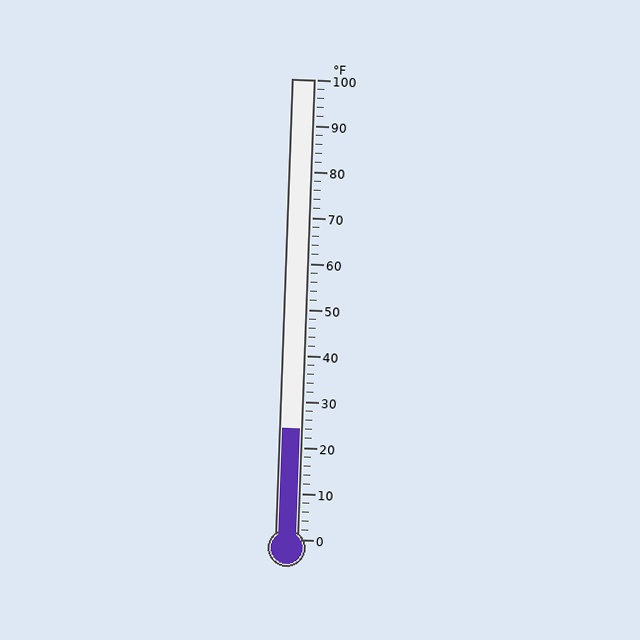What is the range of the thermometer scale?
The thermometer scale ranges from 0°F to 100°F.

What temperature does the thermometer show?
The thermometer shows approximately 24°F.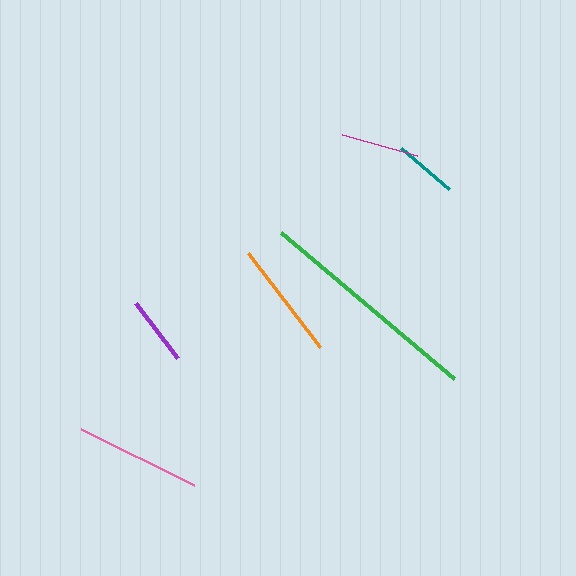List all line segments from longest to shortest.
From longest to shortest: green, pink, orange, magenta, purple, teal.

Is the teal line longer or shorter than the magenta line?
The magenta line is longer than the teal line.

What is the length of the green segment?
The green segment is approximately 227 pixels long.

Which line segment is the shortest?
The teal line is the shortest at approximately 63 pixels.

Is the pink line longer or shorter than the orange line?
The pink line is longer than the orange line.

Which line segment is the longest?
The green line is the longest at approximately 227 pixels.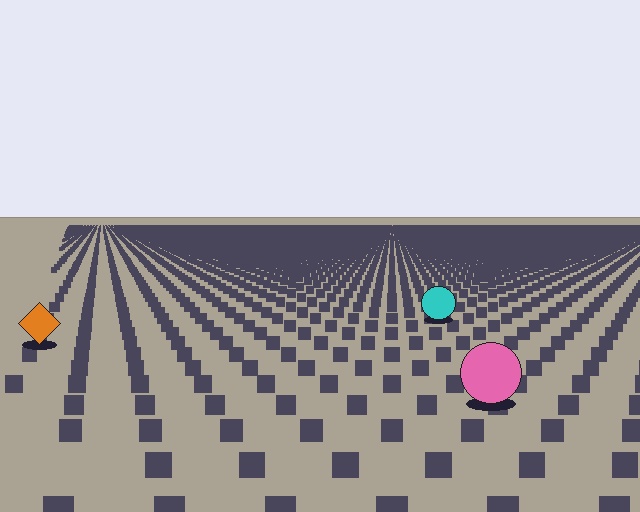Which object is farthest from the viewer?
The cyan circle is farthest from the viewer. It appears smaller and the ground texture around it is denser.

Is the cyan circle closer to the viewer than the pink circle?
No. The pink circle is closer — you can tell from the texture gradient: the ground texture is coarser near it.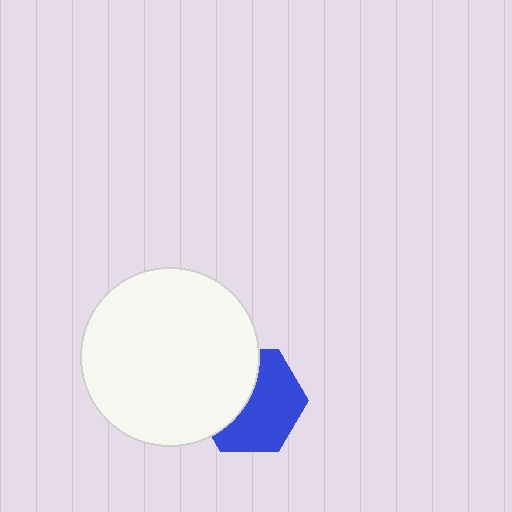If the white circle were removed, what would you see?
You would see the complete blue hexagon.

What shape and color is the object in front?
The object in front is a white circle.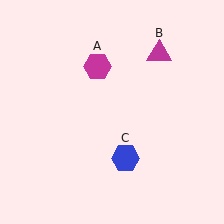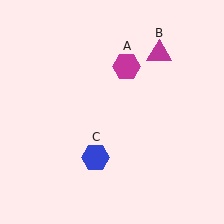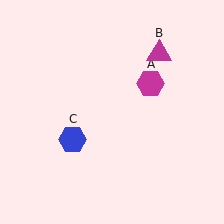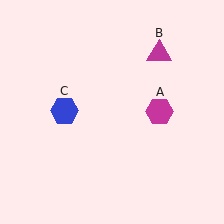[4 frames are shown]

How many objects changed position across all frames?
2 objects changed position: magenta hexagon (object A), blue hexagon (object C).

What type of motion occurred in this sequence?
The magenta hexagon (object A), blue hexagon (object C) rotated clockwise around the center of the scene.